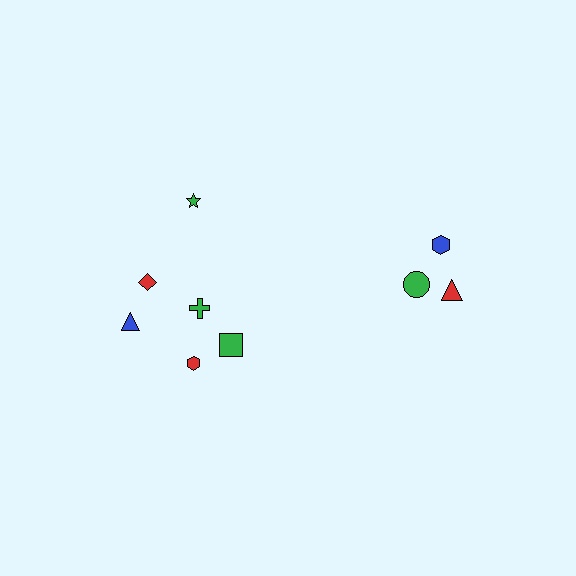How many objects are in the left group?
There are 6 objects.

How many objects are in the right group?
There are 3 objects.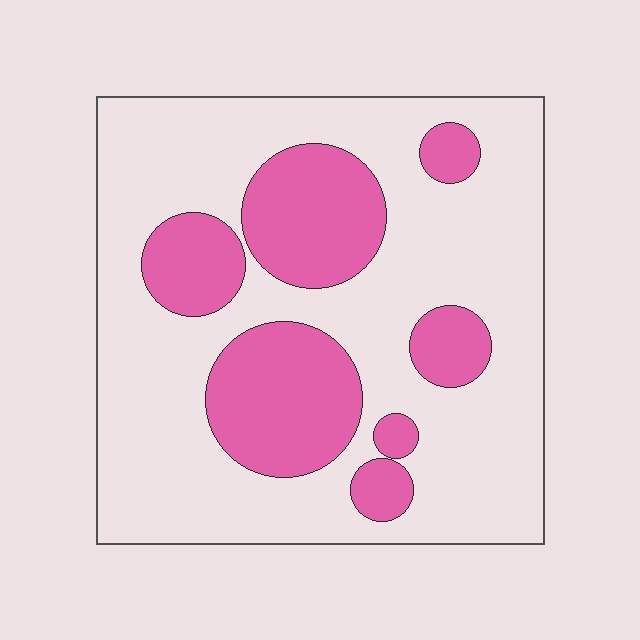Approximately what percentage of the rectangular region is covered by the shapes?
Approximately 30%.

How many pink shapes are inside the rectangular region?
7.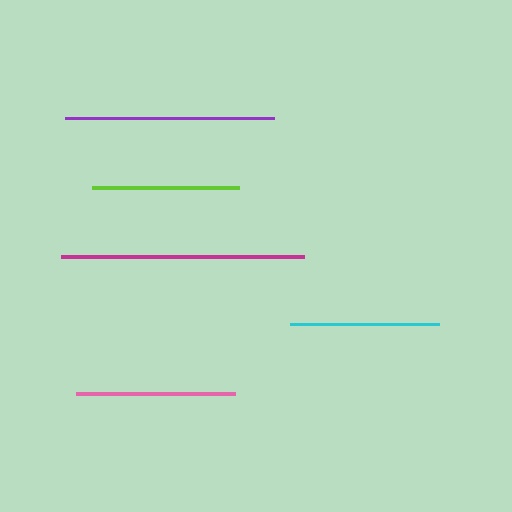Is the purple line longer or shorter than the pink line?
The purple line is longer than the pink line.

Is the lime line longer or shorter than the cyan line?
The cyan line is longer than the lime line.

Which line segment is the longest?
The magenta line is the longest at approximately 243 pixels.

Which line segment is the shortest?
The lime line is the shortest at approximately 147 pixels.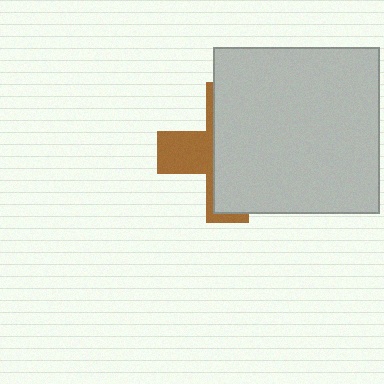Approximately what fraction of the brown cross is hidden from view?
Roughly 66% of the brown cross is hidden behind the light gray square.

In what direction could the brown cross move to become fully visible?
The brown cross could move left. That would shift it out from behind the light gray square entirely.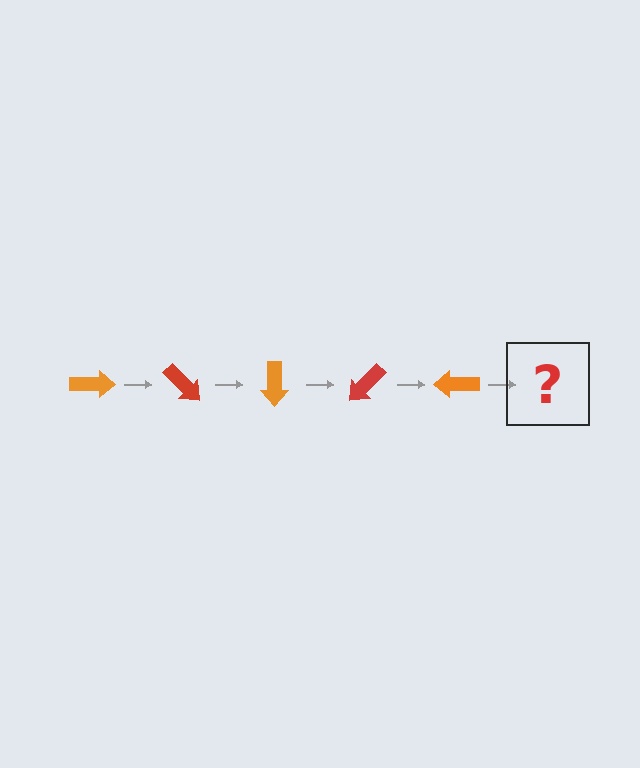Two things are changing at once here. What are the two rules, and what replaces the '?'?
The two rules are that it rotates 45 degrees each step and the color cycles through orange and red. The '?' should be a red arrow, rotated 225 degrees from the start.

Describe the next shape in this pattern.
It should be a red arrow, rotated 225 degrees from the start.